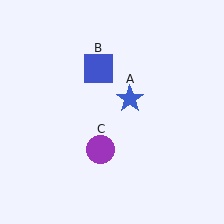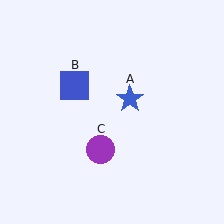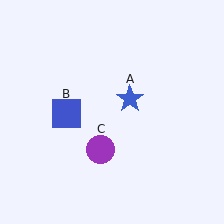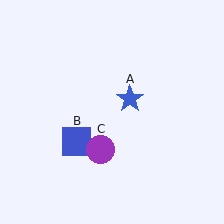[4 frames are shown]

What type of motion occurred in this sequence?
The blue square (object B) rotated counterclockwise around the center of the scene.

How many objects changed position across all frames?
1 object changed position: blue square (object B).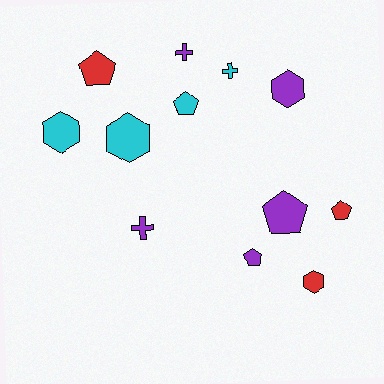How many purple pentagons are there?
There are 2 purple pentagons.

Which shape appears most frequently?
Pentagon, with 5 objects.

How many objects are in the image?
There are 12 objects.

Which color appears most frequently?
Purple, with 5 objects.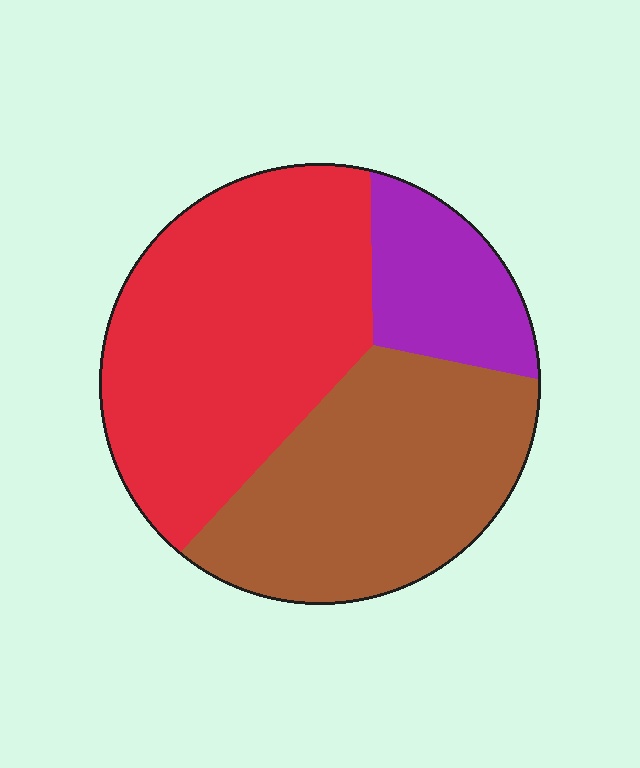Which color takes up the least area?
Purple, at roughly 15%.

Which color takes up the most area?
Red, at roughly 45%.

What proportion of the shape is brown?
Brown takes up between a third and a half of the shape.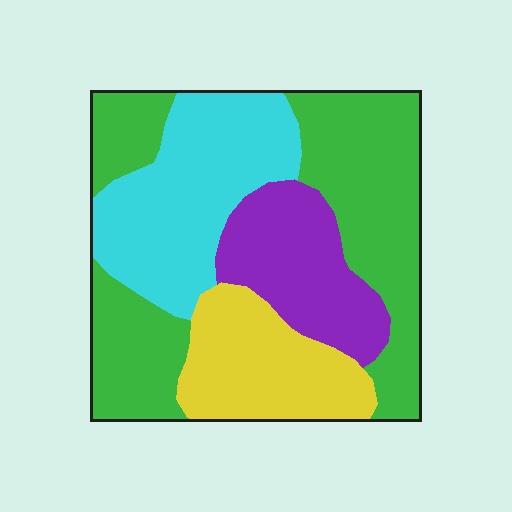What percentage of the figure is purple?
Purple covers roughly 15% of the figure.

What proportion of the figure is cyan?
Cyan covers 25% of the figure.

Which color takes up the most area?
Green, at roughly 40%.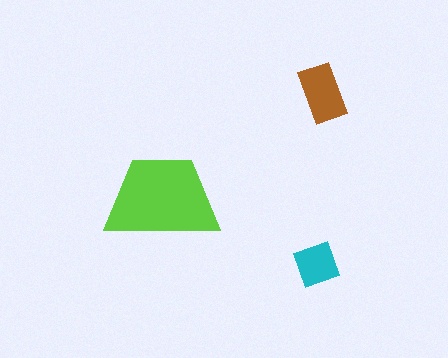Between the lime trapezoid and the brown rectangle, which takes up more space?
The lime trapezoid.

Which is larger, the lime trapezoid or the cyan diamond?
The lime trapezoid.